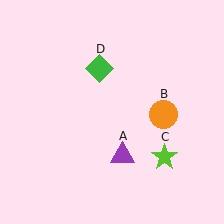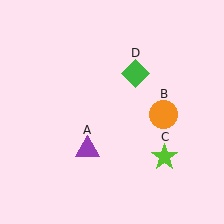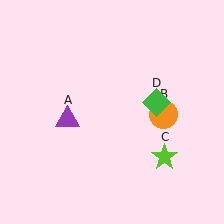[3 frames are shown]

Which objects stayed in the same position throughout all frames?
Orange circle (object B) and lime star (object C) remained stationary.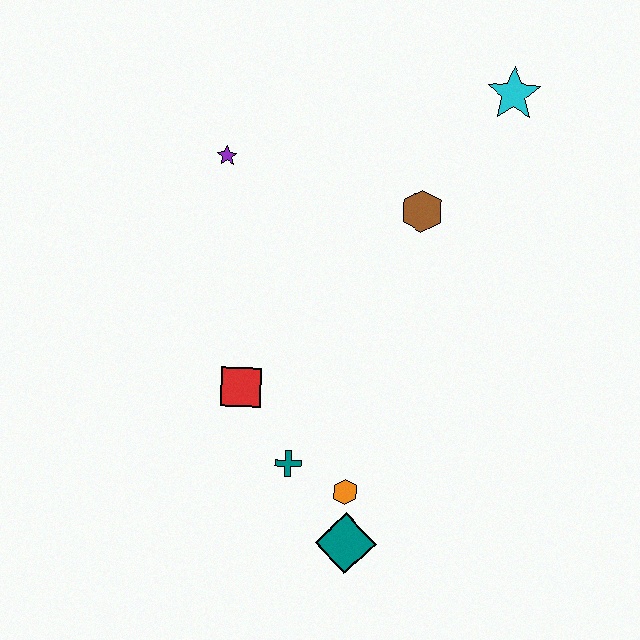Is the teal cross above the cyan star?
No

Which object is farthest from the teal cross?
The cyan star is farthest from the teal cross.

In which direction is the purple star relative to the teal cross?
The purple star is above the teal cross.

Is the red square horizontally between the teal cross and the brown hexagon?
No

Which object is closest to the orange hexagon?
The teal diamond is closest to the orange hexagon.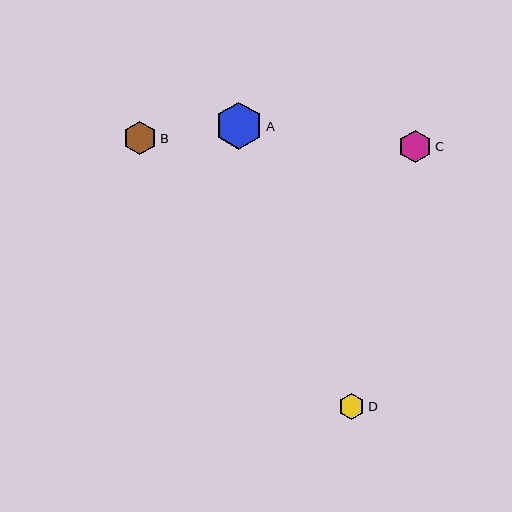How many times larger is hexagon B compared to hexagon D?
Hexagon B is approximately 1.3 times the size of hexagon D.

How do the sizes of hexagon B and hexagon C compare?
Hexagon B and hexagon C are approximately the same size.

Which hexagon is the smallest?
Hexagon D is the smallest with a size of approximately 26 pixels.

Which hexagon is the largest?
Hexagon A is the largest with a size of approximately 48 pixels.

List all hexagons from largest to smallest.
From largest to smallest: A, B, C, D.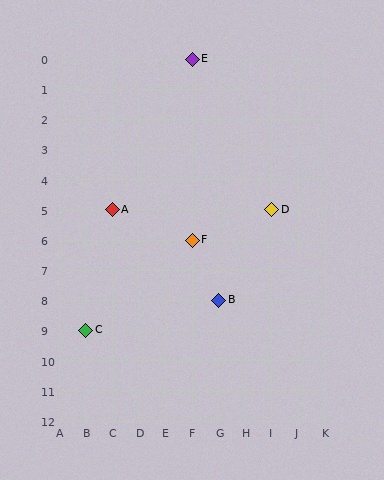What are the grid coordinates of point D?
Point D is at grid coordinates (I, 5).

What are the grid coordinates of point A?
Point A is at grid coordinates (C, 5).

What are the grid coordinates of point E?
Point E is at grid coordinates (F, 0).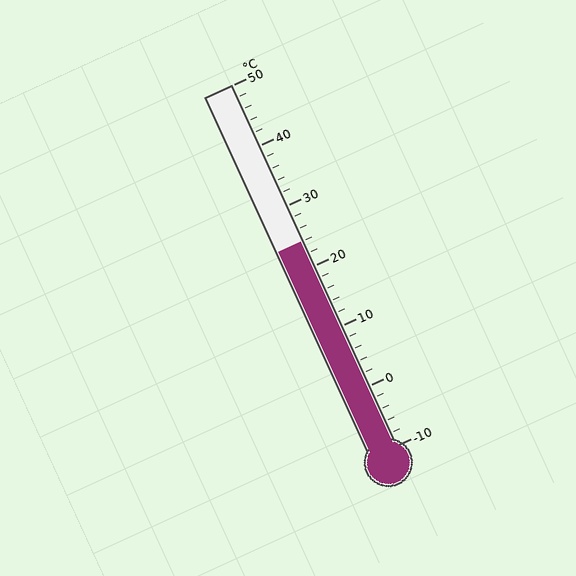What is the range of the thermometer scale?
The thermometer scale ranges from -10°C to 50°C.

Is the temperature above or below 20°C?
The temperature is above 20°C.